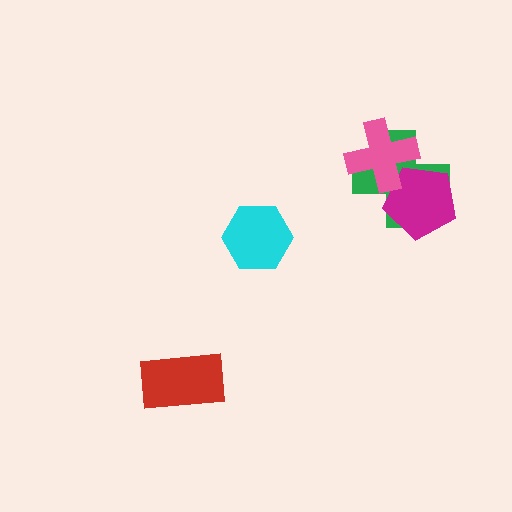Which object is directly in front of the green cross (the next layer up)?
The magenta pentagon is directly in front of the green cross.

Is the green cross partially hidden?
Yes, it is partially covered by another shape.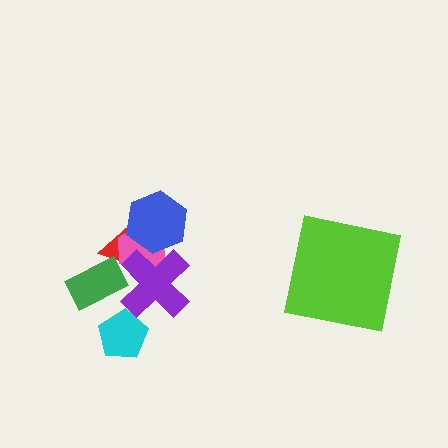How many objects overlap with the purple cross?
3 objects overlap with the purple cross.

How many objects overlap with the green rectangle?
1 object overlaps with the green rectangle.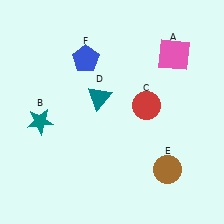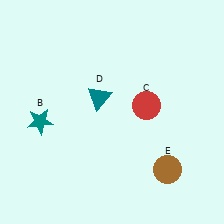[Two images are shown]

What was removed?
The blue pentagon (F), the pink square (A) were removed in Image 2.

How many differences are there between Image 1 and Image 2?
There are 2 differences between the two images.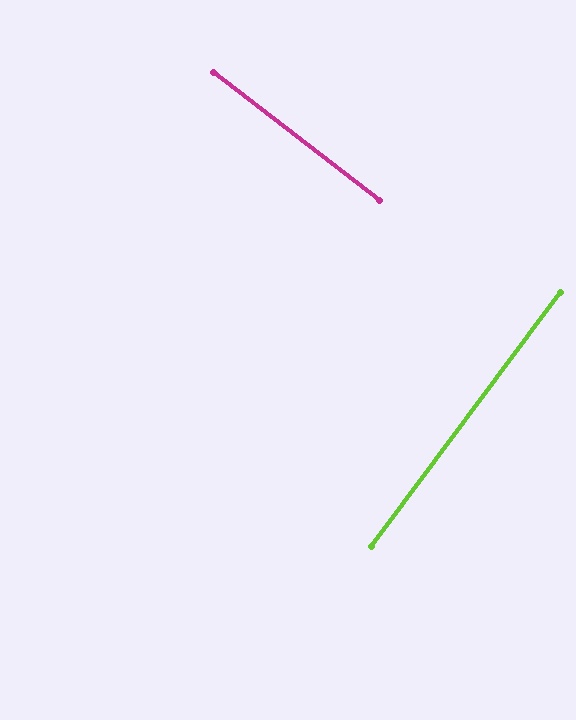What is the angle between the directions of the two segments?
Approximately 89 degrees.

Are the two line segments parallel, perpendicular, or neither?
Perpendicular — they meet at approximately 89°.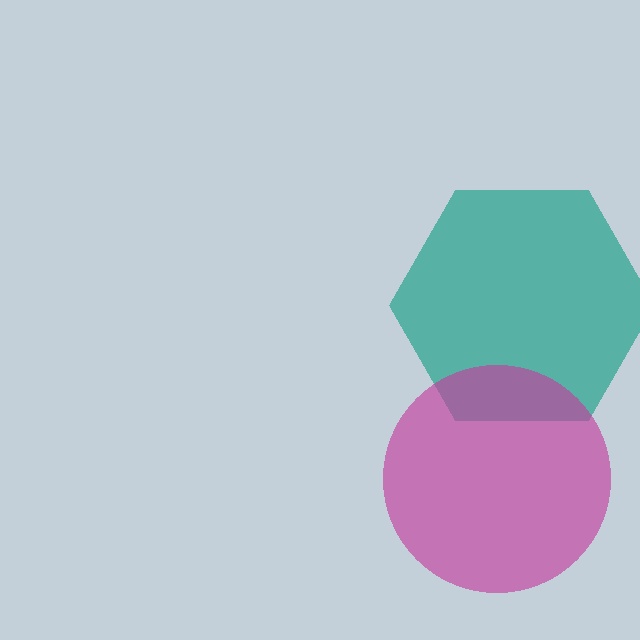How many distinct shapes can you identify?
There are 2 distinct shapes: a teal hexagon, a magenta circle.